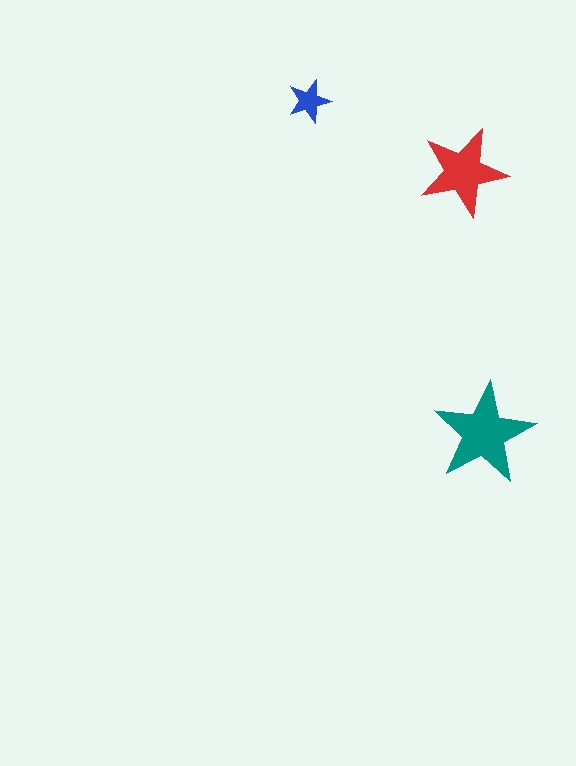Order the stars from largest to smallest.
the teal one, the red one, the blue one.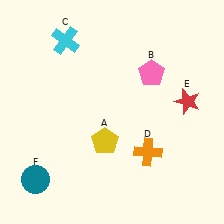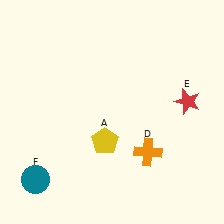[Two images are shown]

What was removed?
The cyan cross (C), the pink pentagon (B) were removed in Image 2.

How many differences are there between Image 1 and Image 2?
There are 2 differences between the two images.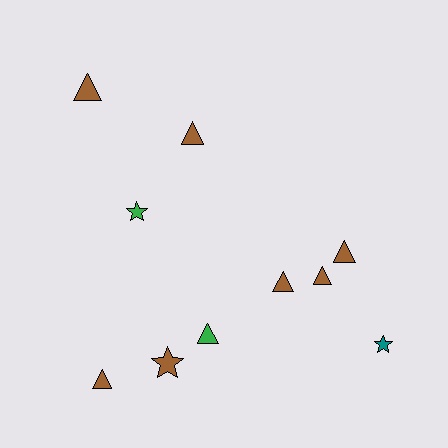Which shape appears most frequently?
Triangle, with 7 objects.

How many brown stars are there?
There is 1 brown star.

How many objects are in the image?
There are 10 objects.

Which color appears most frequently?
Brown, with 7 objects.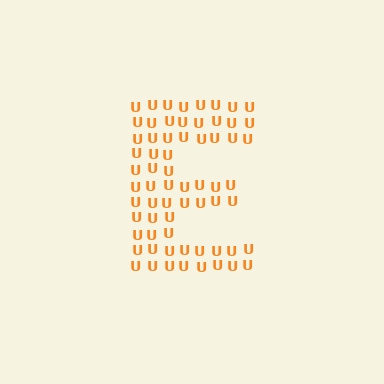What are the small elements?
The small elements are letter U's.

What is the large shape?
The large shape is the letter E.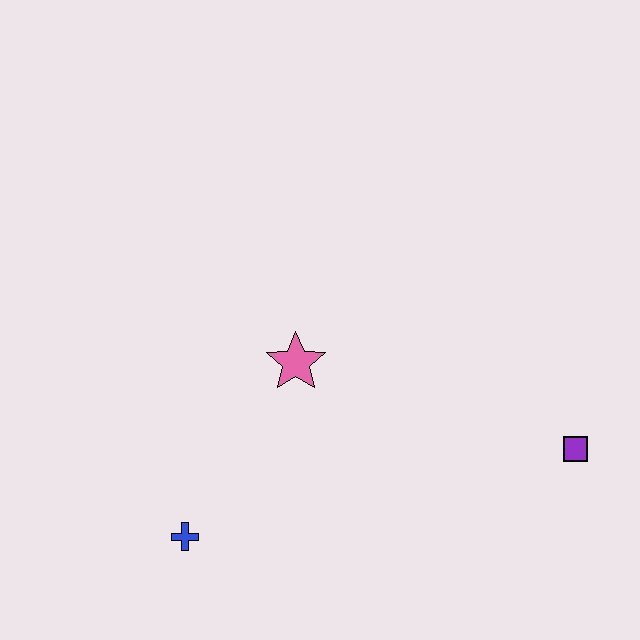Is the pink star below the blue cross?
No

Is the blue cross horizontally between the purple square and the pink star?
No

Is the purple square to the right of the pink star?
Yes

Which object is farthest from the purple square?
The blue cross is farthest from the purple square.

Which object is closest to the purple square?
The pink star is closest to the purple square.